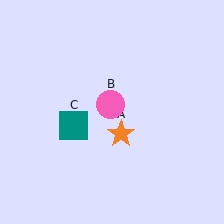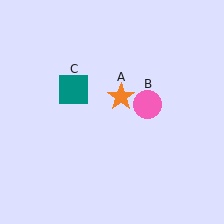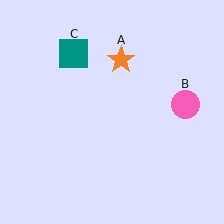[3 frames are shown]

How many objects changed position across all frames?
3 objects changed position: orange star (object A), pink circle (object B), teal square (object C).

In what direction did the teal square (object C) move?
The teal square (object C) moved up.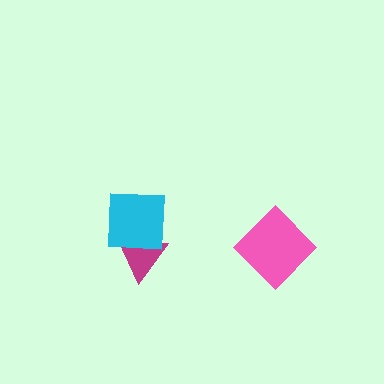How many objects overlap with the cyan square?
1 object overlaps with the cyan square.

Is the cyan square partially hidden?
No, no other shape covers it.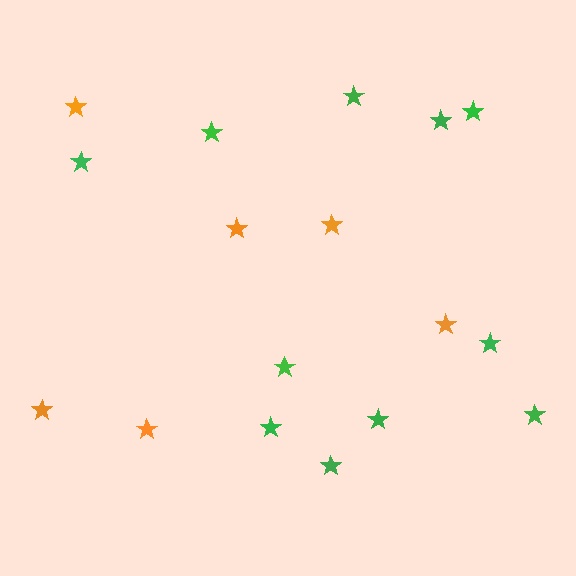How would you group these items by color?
There are 2 groups: one group of green stars (11) and one group of orange stars (6).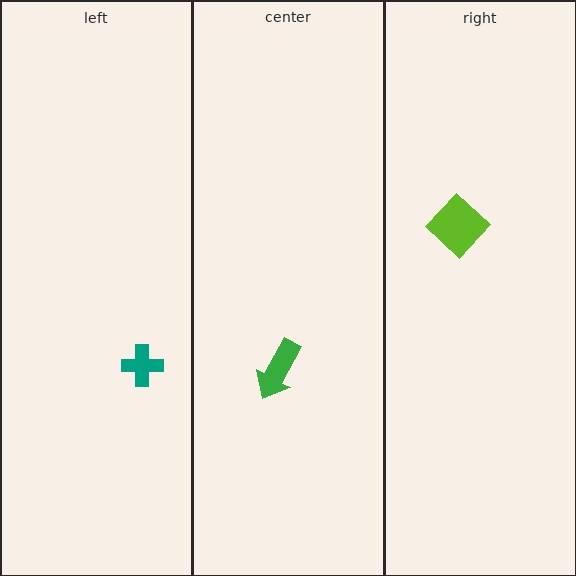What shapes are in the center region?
The green arrow.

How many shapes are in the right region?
1.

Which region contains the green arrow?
The center region.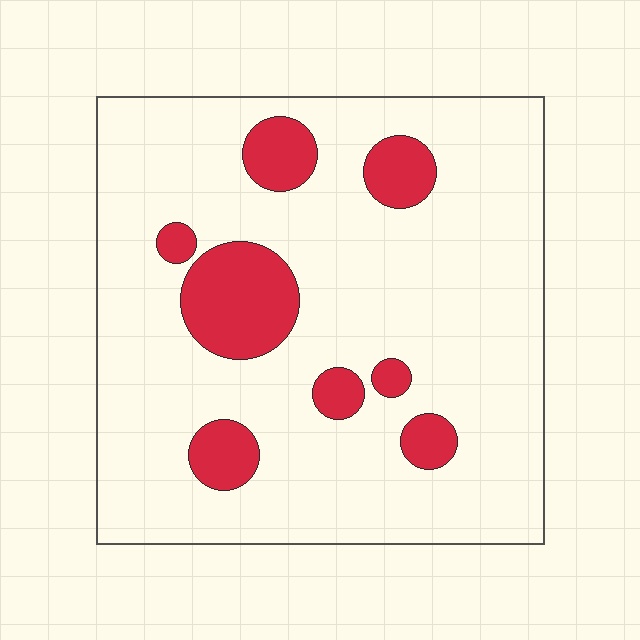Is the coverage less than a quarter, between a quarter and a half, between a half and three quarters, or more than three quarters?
Less than a quarter.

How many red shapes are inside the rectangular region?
8.